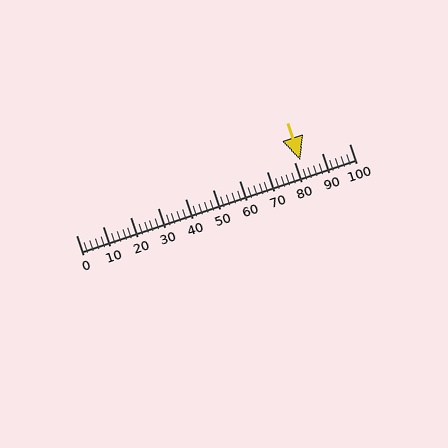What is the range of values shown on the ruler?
The ruler shows values from 0 to 100.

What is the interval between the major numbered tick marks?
The major tick marks are spaced 10 units apart.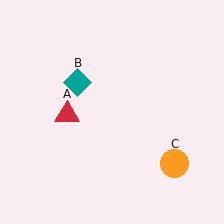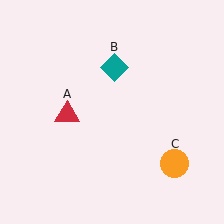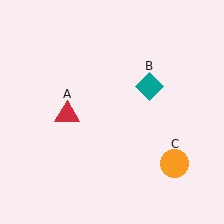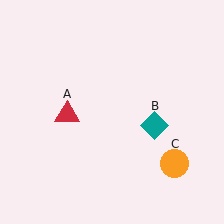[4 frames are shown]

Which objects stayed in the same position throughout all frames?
Red triangle (object A) and orange circle (object C) remained stationary.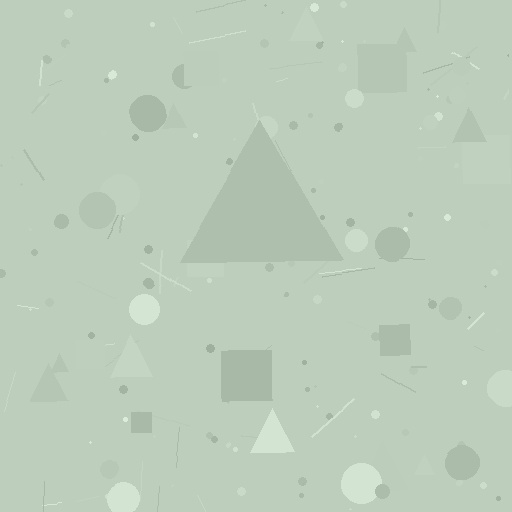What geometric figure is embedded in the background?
A triangle is embedded in the background.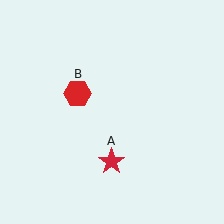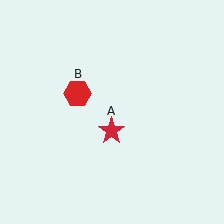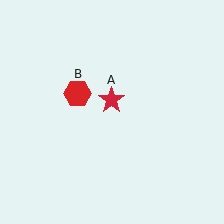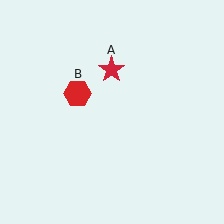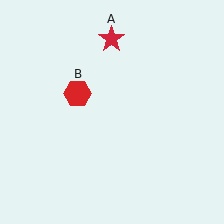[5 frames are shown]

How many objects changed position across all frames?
1 object changed position: red star (object A).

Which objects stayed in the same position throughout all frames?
Red hexagon (object B) remained stationary.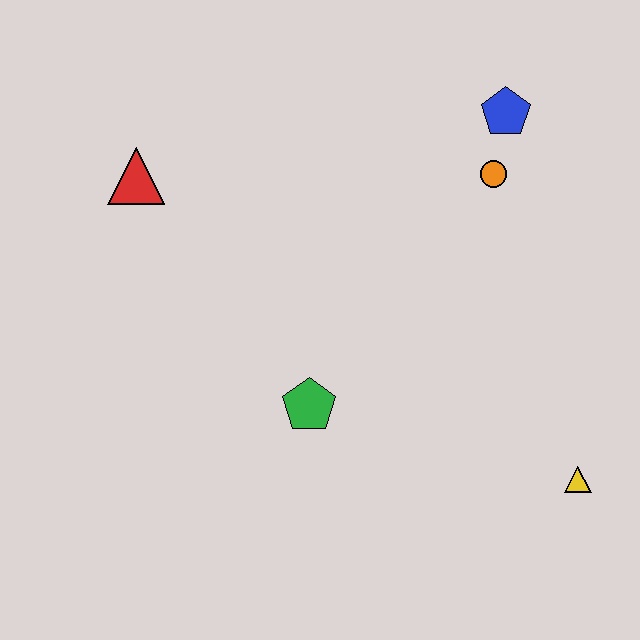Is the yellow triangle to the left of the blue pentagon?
No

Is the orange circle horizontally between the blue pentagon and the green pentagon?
Yes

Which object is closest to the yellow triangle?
The green pentagon is closest to the yellow triangle.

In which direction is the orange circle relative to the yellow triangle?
The orange circle is above the yellow triangle.